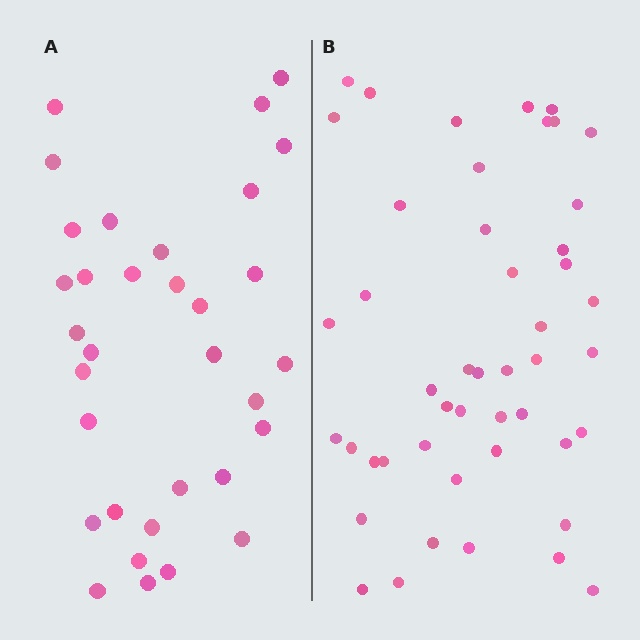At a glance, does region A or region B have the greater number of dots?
Region B (the right region) has more dots.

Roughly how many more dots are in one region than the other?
Region B has approximately 15 more dots than region A.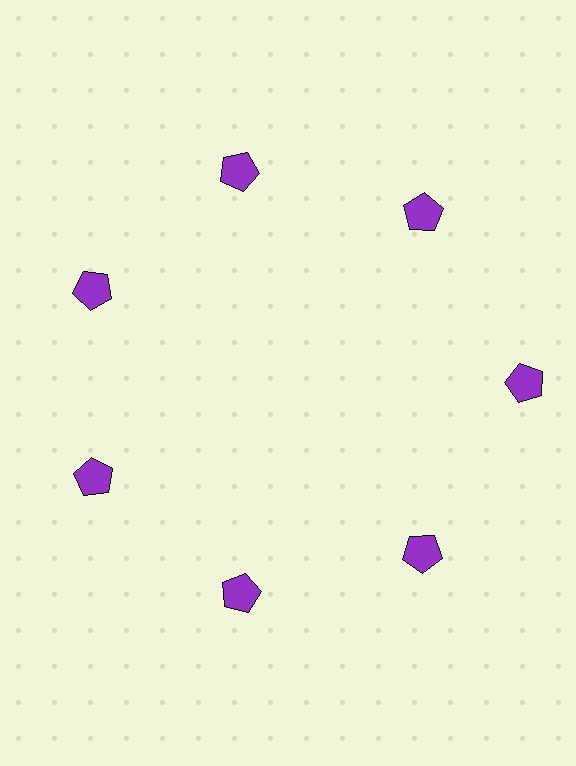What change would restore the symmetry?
The symmetry would be restored by moving it inward, back onto the ring so that all 7 pentagons sit at equal angles and equal distance from the center.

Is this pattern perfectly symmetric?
No. The 7 purple pentagons are arranged in a ring, but one element near the 3 o'clock position is pushed outward from the center, breaking the 7-fold rotational symmetry.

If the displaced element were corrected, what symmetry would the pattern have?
It would have 7-fold rotational symmetry — the pattern would map onto itself every 51 degrees.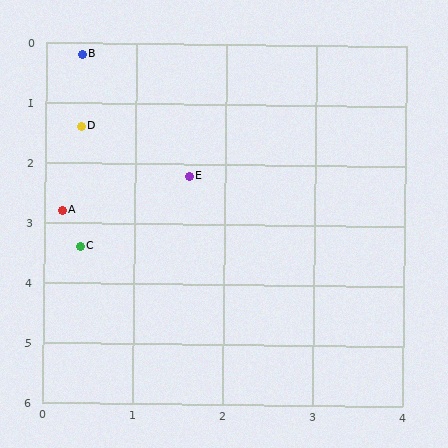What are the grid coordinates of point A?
Point A is at approximately (0.2, 2.8).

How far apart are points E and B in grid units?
Points E and B are about 2.3 grid units apart.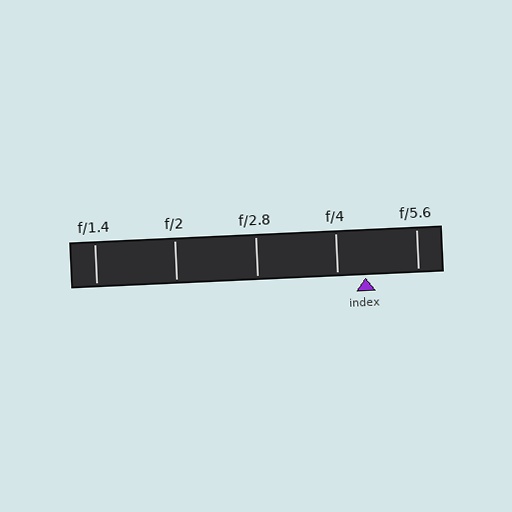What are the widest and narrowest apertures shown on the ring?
The widest aperture shown is f/1.4 and the narrowest is f/5.6.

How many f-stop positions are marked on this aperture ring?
There are 5 f-stop positions marked.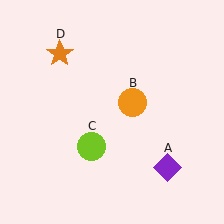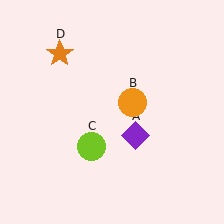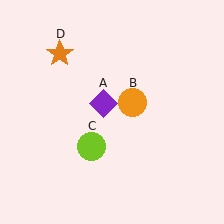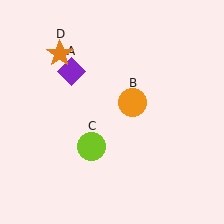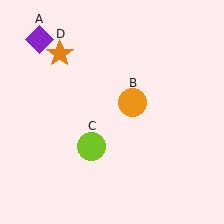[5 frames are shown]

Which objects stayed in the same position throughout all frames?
Orange circle (object B) and lime circle (object C) and orange star (object D) remained stationary.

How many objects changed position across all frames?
1 object changed position: purple diamond (object A).